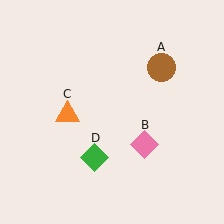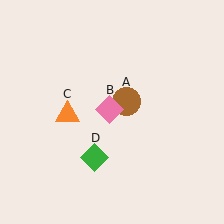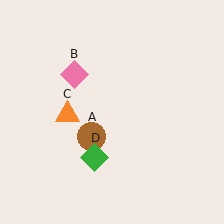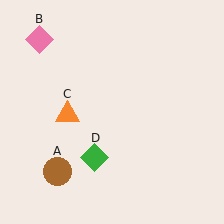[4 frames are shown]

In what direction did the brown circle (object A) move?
The brown circle (object A) moved down and to the left.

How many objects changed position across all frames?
2 objects changed position: brown circle (object A), pink diamond (object B).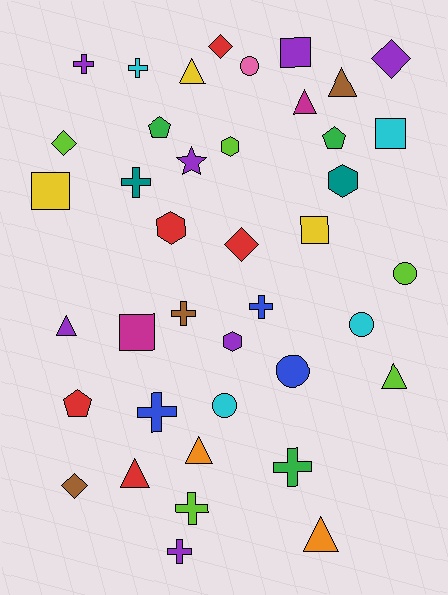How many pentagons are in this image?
There are 3 pentagons.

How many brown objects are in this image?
There are 3 brown objects.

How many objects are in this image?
There are 40 objects.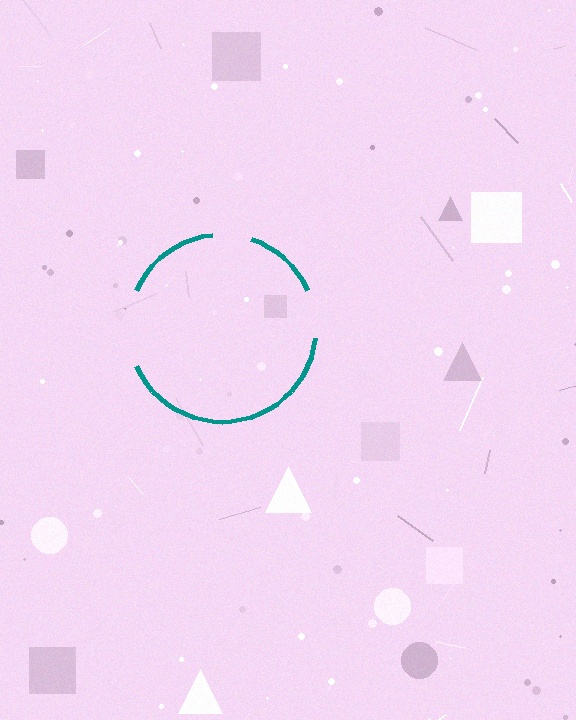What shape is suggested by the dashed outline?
The dashed outline suggests a circle.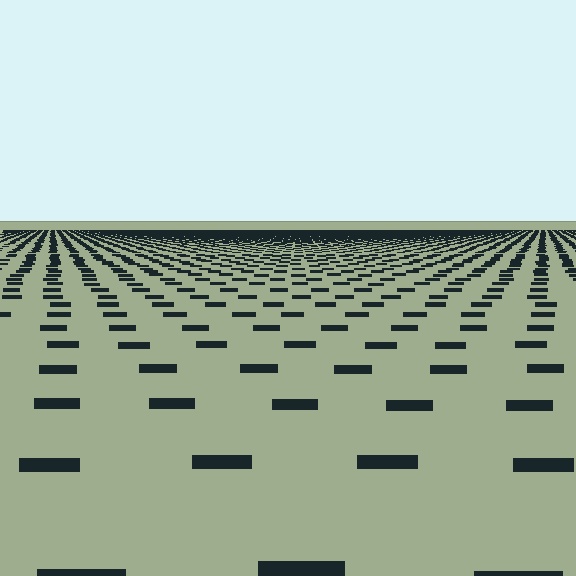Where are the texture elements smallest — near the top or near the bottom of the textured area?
Near the top.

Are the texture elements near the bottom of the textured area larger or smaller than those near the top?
Larger. Near the bottom, elements are closer to the viewer and appear at a bigger on-screen size.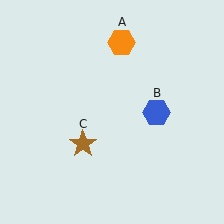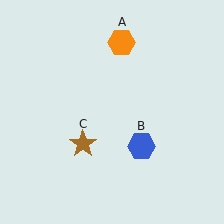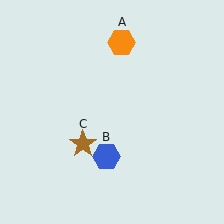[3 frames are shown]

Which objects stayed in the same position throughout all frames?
Orange hexagon (object A) and brown star (object C) remained stationary.